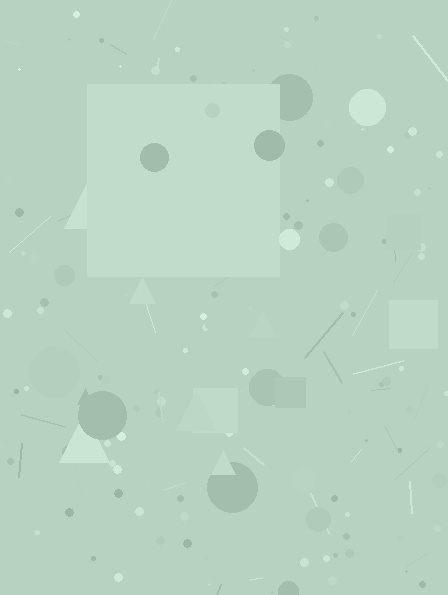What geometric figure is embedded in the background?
A square is embedded in the background.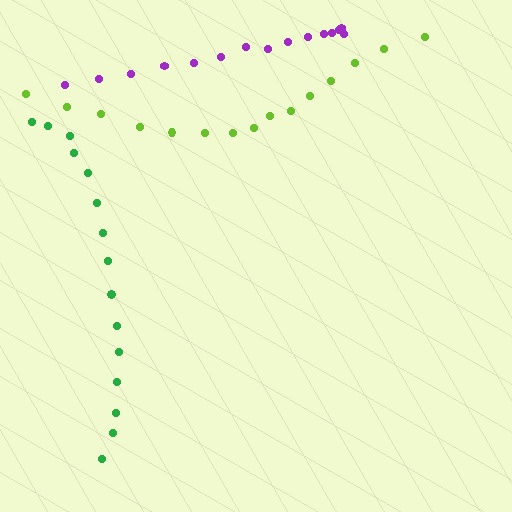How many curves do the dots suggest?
There are 3 distinct paths.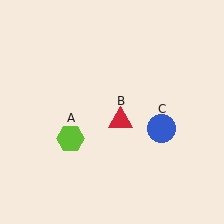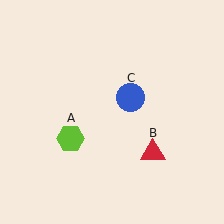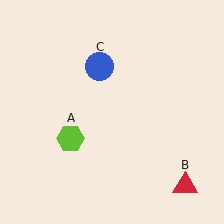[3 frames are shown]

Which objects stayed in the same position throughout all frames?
Lime hexagon (object A) remained stationary.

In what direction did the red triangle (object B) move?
The red triangle (object B) moved down and to the right.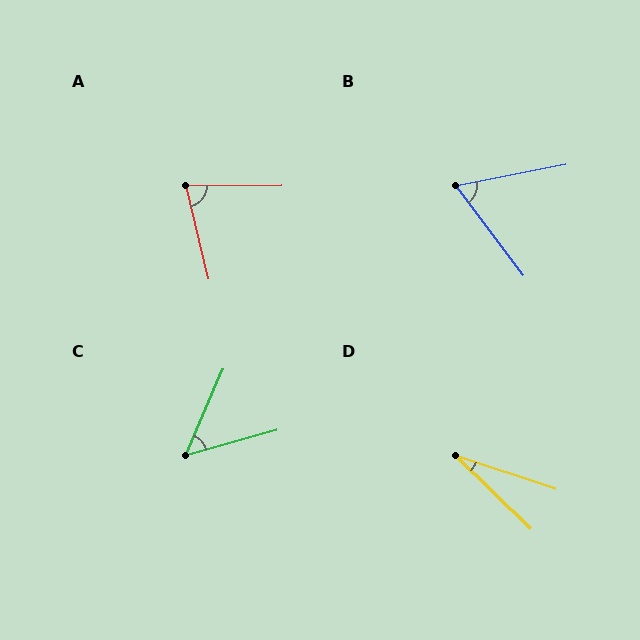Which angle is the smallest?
D, at approximately 26 degrees.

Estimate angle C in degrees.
Approximately 51 degrees.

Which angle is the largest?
A, at approximately 77 degrees.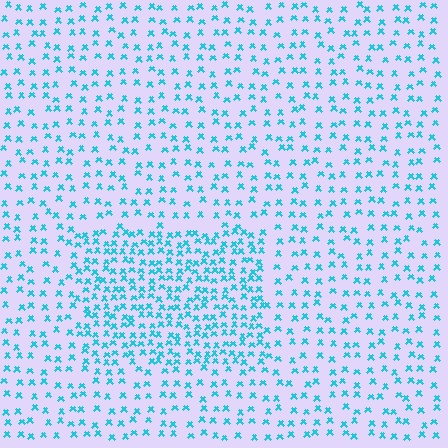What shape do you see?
I see a rectangle.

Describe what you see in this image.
The image contains small cyan elements arranged at two different densities. A rectangle-shaped region is visible where the elements are more densely packed than the surrounding area.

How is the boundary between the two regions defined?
The boundary is defined by a change in element density (approximately 2.0x ratio). All elements are the same color, size, and shape.